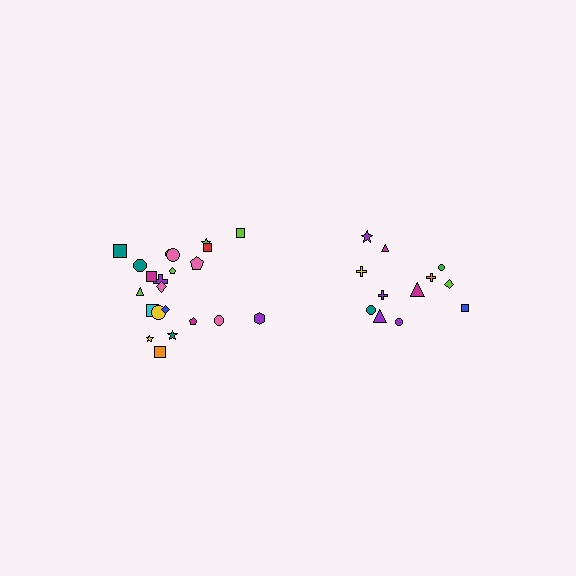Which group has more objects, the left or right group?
The left group.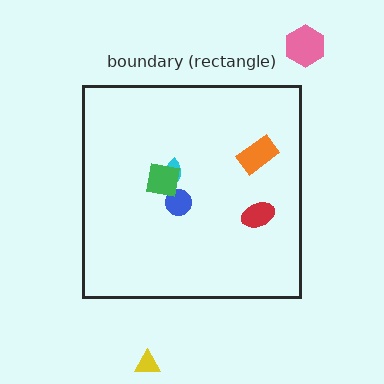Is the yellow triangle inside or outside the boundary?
Outside.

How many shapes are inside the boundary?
5 inside, 2 outside.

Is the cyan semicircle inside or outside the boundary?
Inside.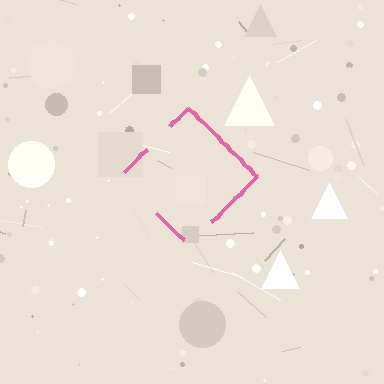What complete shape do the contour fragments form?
The contour fragments form a diamond.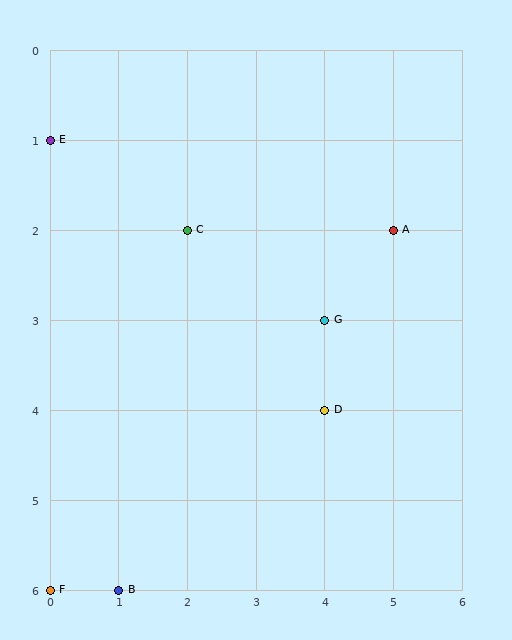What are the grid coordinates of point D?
Point D is at grid coordinates (4, 4).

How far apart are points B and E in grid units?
Points B and E are 1 column and 5 rows apart (about 5.1 grid units diagonally).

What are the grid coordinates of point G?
Point G is at grid coordinates (4, 3).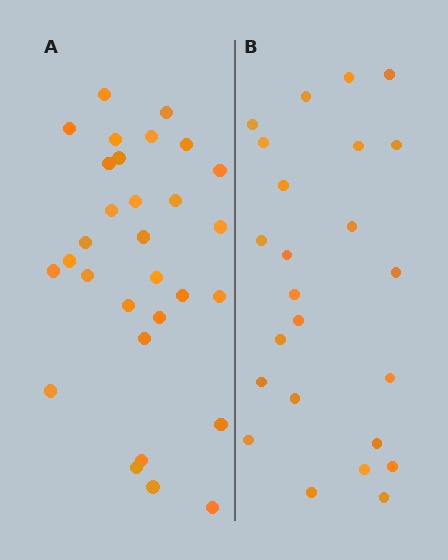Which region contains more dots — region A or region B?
Region A (the left region) has more dots.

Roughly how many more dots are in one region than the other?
Region A has about 6 more dots than region B.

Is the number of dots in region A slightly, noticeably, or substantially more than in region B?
Region A has noticeably more, but not dramatically so. The ratio is roughly 1.2 to 1.